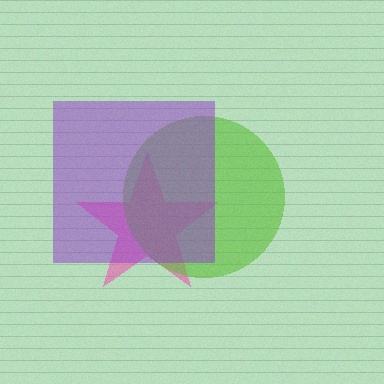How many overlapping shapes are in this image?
There are 3 overlapping shapes in the image.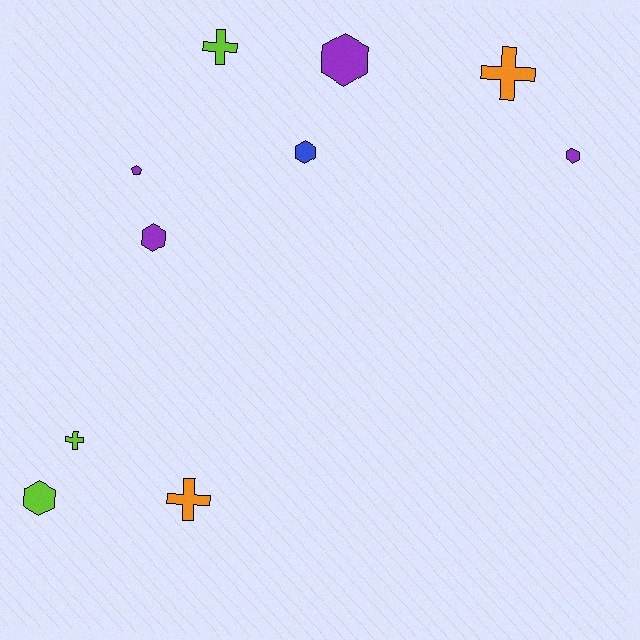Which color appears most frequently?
Purple, with 4 objects.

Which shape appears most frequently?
Hexagon, with 5 objects.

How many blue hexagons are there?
There is 1 blue hexagon.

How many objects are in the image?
There are 10 objects.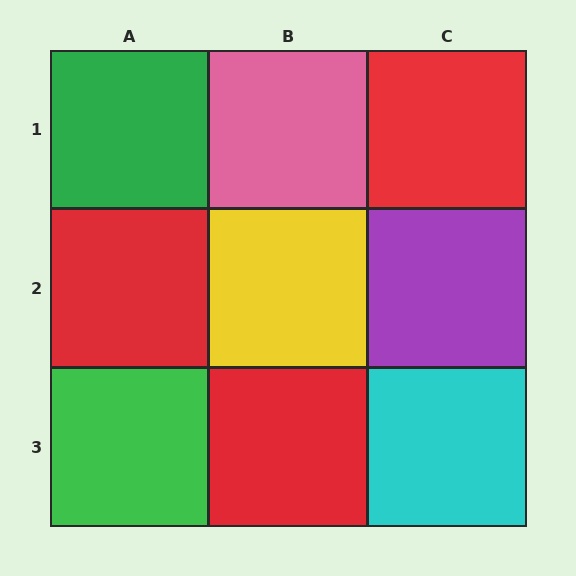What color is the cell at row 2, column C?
Purple.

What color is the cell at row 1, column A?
Green.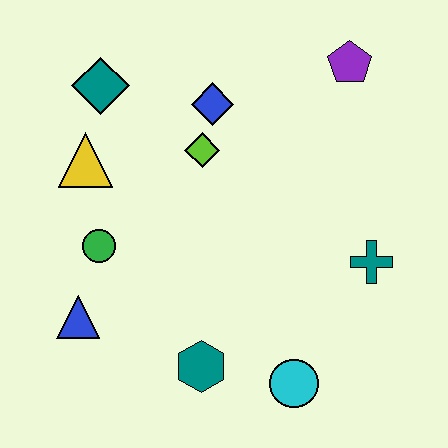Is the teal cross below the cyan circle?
No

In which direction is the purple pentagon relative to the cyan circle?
The purple pentagon is above the cyan circle.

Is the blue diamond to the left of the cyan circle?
Yes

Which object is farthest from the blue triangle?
The purple pentagon is farthest from the blue triangle.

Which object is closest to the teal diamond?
The yellow triangle is closest to the teal diamond.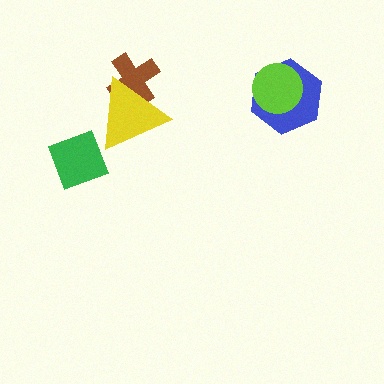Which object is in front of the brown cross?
The yellow triangle is in front of the brown cross.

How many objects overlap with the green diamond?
0 objects overlap with the green diamond.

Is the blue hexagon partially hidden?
Yes, it is partially covered by another shape.